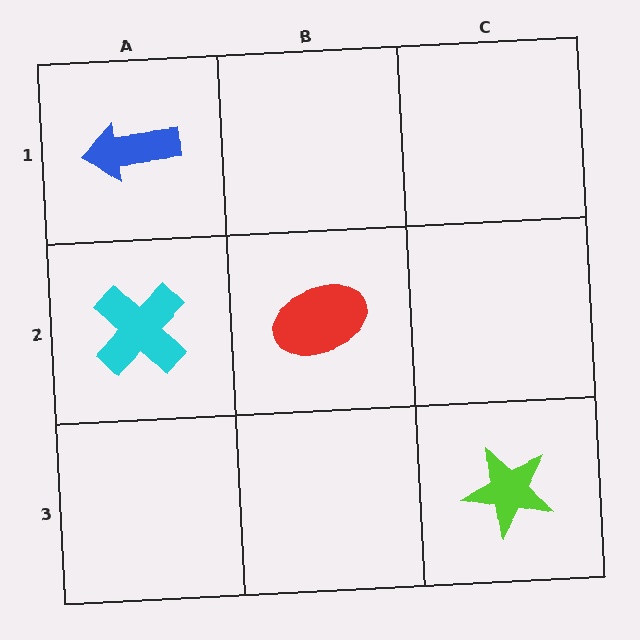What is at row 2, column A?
A cyan cross.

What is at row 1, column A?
A blue arrow.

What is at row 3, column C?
A lime star.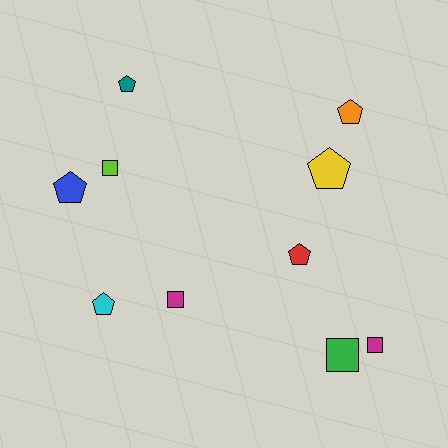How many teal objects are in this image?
There is 1 teal object.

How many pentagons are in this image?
There are 6 pentagons.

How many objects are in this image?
There are 10 objects.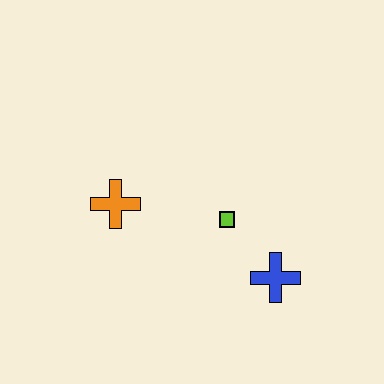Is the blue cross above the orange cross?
No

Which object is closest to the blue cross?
The lime square is closest to the blue cross.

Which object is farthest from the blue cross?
The orange cross is farthest from the blue cross.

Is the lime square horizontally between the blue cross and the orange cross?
Yes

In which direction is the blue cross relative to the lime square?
The blue cross is below the lime square.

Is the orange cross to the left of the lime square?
Yes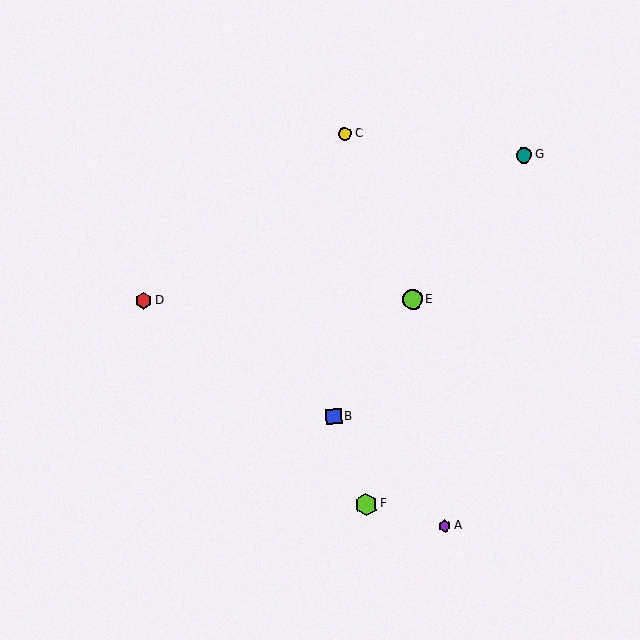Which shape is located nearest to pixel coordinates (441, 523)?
The purple hexagon (labeled A) at (445, 526) is nearest to that location.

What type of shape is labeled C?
Shape C is a yellow circle.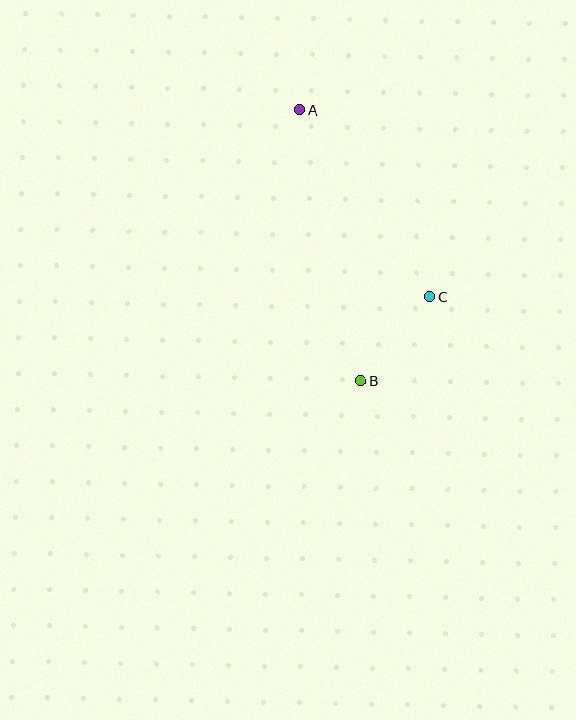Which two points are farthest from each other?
Points A and B are farthest from each other.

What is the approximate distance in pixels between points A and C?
The distance between A and C is approximately 228 pixels.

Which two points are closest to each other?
Points B and C are closest to each other.